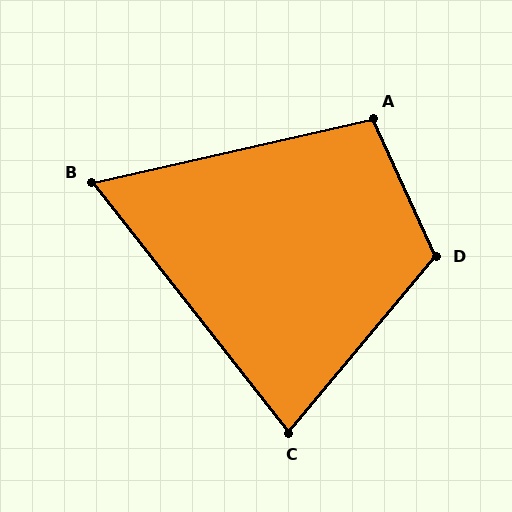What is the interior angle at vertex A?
Approximately 102 degrees (obtuse).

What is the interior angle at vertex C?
Approximately 78 degrees (acute).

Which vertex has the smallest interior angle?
B, at approximately 65 degrees.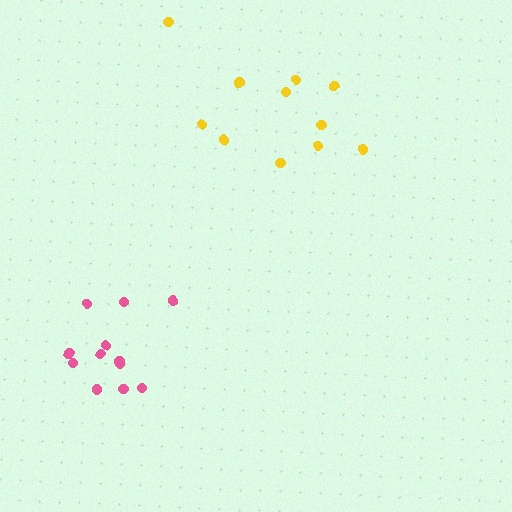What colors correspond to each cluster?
The clusters are colored: yellow, pink.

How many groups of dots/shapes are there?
There are 2 groups.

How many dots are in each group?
Group 1: 11 dots, Group 2: 12 dots (23 total).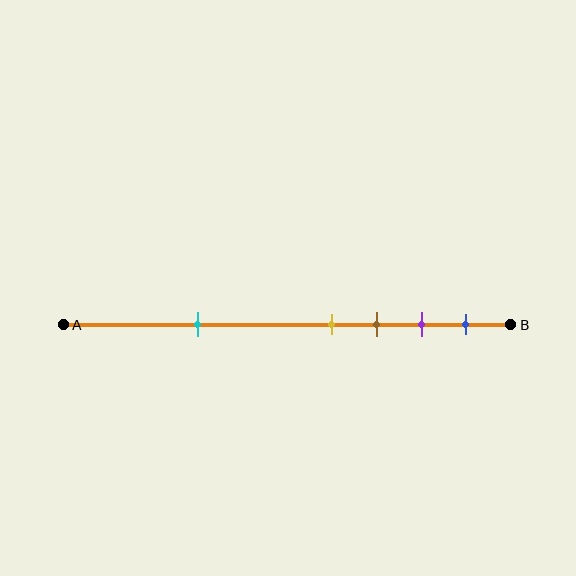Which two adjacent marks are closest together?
The yellow and brown marks are the closest adjacent pair.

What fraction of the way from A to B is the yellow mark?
The yellow mark is approximately 60% (0.6) of the way from A to B.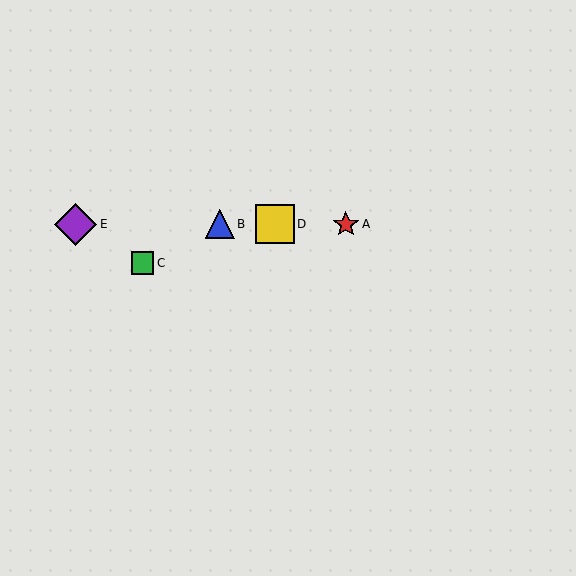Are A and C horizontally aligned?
No, A is at y≈224 and C is at y≈263.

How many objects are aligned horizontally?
4 objects (A, B, D, E) are aligned horizontally.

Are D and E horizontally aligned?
Yes, both are at y≈224.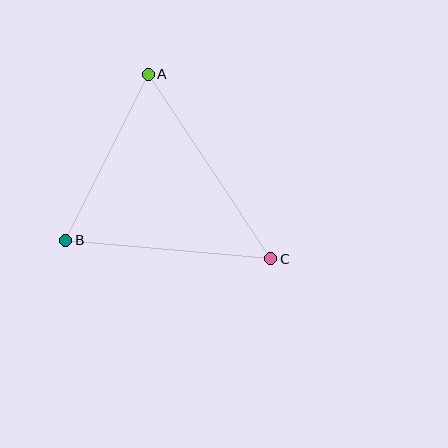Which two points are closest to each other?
Points A and B are closest to each other.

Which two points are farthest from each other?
Points A and C are farthest from each other.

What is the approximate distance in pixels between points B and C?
The distance between B and C is approximately 206 pixels.